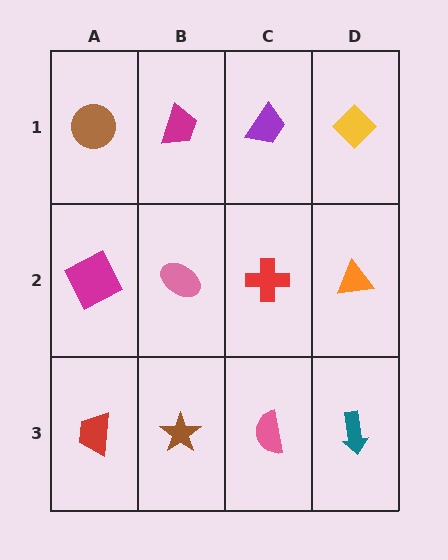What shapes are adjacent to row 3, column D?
An orange triangle (row 2, column D), a pink semicircle (row 3, column C).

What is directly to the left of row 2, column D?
A red cross.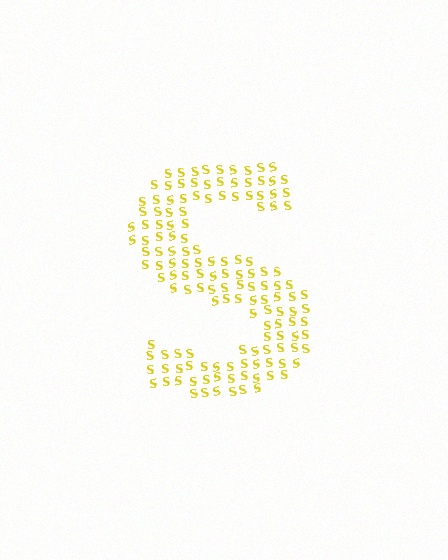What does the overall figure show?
The overall figure shows the letter S.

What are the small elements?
The small elements are letter S's.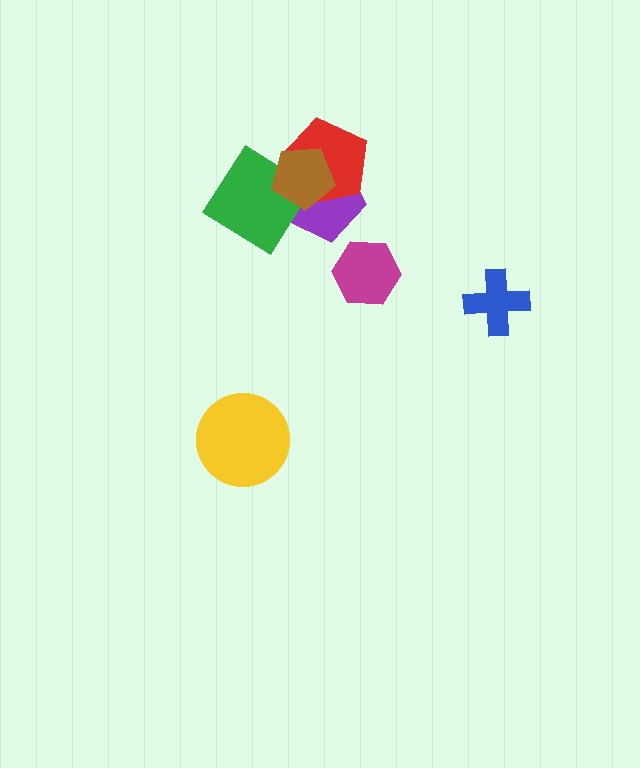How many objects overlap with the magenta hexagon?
0 objects overlap with the magenta hexagon.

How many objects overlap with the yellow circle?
0 objects overlap with the yellow circle.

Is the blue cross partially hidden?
No, no other shape covers it.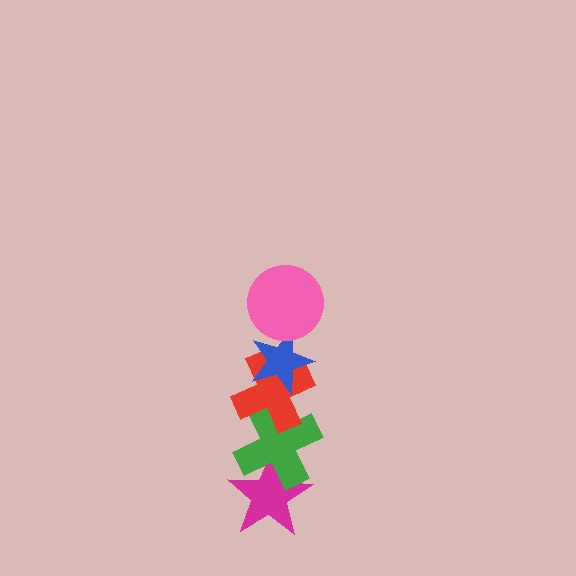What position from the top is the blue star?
The blue star is 2nd from the top.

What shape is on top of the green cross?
The red cross is on top of the green cross.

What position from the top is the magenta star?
The magenta star is 5th from the top.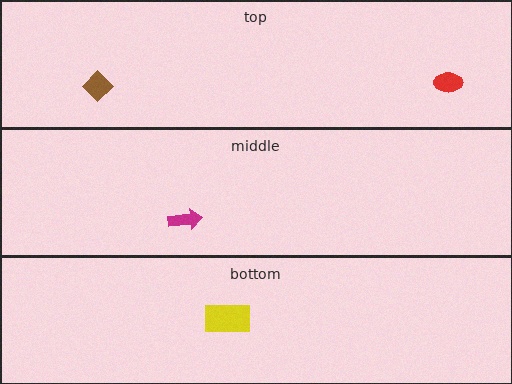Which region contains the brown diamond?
The top region.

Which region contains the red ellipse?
The top region.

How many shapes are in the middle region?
1.